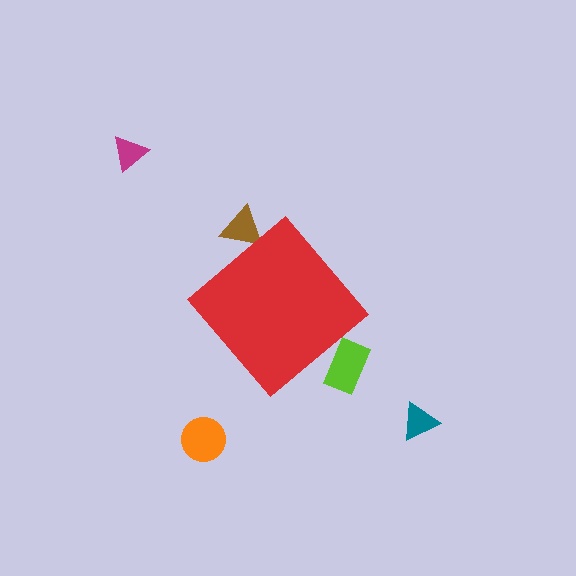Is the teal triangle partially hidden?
No, the teal triangle is fully visible.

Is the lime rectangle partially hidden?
Yes, the lime rectangle is partially hidden behind the red diamond.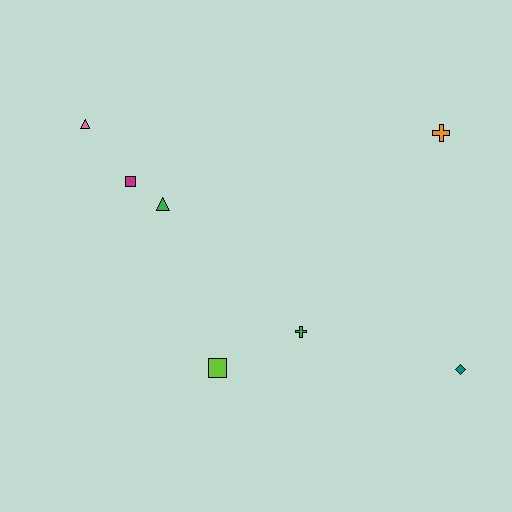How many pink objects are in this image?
There is 1 pink object.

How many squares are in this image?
There are 2 squares.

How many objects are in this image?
There are 7 objects.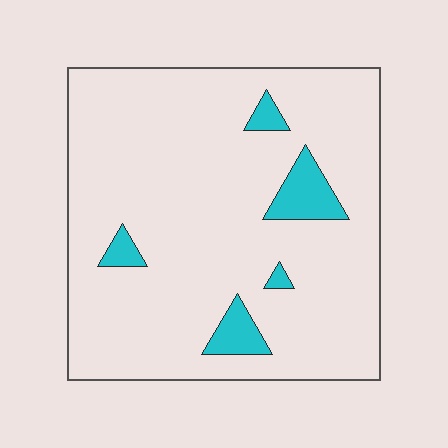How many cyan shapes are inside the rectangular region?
5.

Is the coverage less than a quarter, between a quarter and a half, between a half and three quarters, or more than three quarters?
Less than a quarter.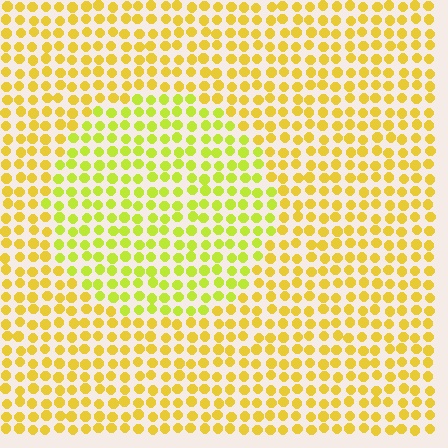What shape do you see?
I see a circle.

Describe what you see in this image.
The image is filled with small yellow elements in a uniform arrangement. A circle-shaped region is visible where the elements are tinted to a slightly different hue, forming a subtle color boundary.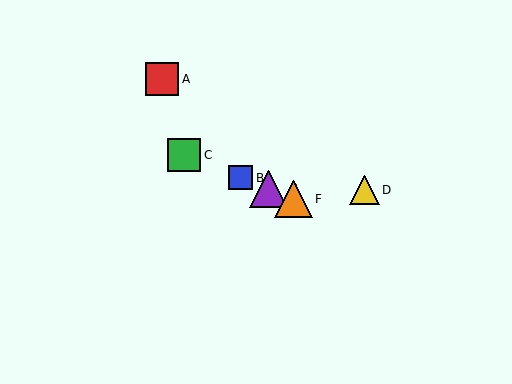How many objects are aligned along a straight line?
4 objects (B, C, E, F) are aligned along a straight line.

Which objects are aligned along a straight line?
Objects B, C, E, F are aligned along a straight line.